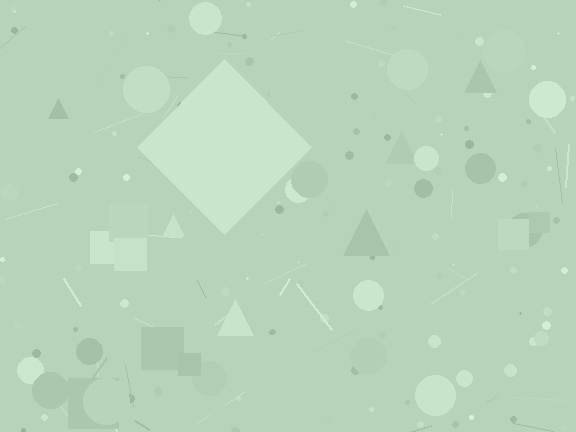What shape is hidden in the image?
A diamond is hidden in the image.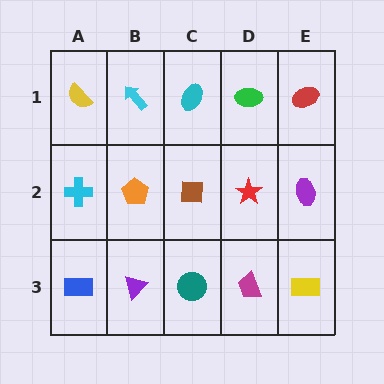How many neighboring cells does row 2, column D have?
4.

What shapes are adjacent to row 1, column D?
A red star (row 2, column D), a cyan ellipse (row 1, column C), a red ellipse (row 1, column E).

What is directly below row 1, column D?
A red star.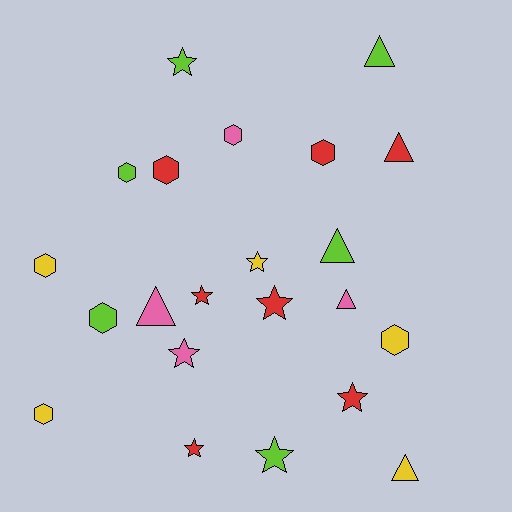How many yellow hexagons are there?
There are 3 yellow hexagons.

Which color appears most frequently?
Red, with 7 objects.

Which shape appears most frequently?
Hexagon, with 8 objects.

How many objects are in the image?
There are 22 objects.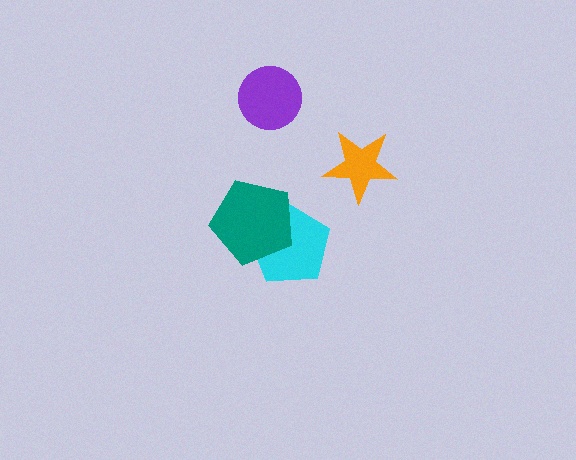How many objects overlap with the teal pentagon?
1 object overlaps with the teal pentagon.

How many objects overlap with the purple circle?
0 objects overlap with the purple circle.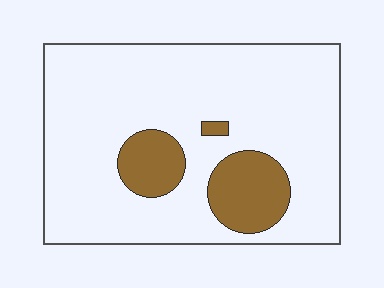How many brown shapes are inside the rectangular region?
3.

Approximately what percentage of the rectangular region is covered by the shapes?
Approximately 15%.